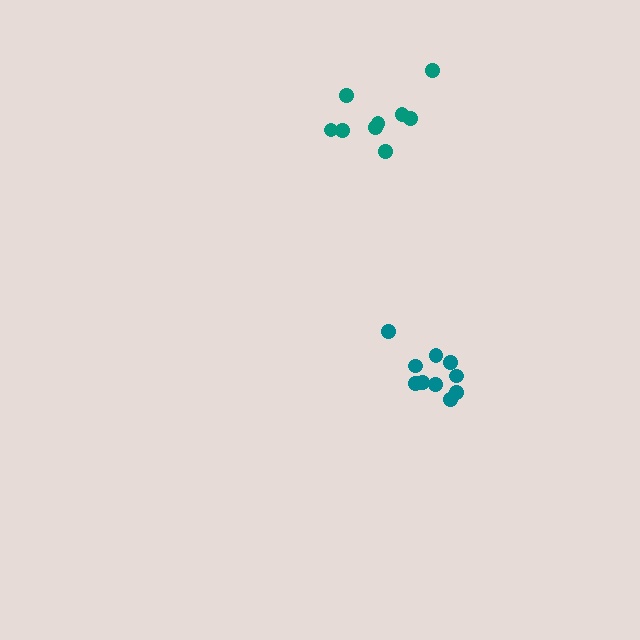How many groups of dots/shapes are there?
There are 2 groups.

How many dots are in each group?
Group 1: 10 dots, Group 2: 9 dots (19 total).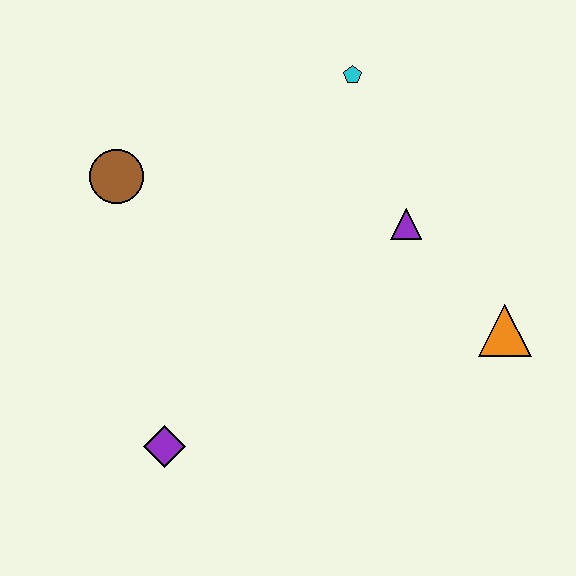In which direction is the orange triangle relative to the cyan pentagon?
The orange triangle is below the cyan pentagon.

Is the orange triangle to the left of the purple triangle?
No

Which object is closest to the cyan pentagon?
The purple triangle is closest to the cyan pentagon.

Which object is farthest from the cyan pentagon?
The purple diamond is farthest from the cyan pentagon.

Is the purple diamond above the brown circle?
No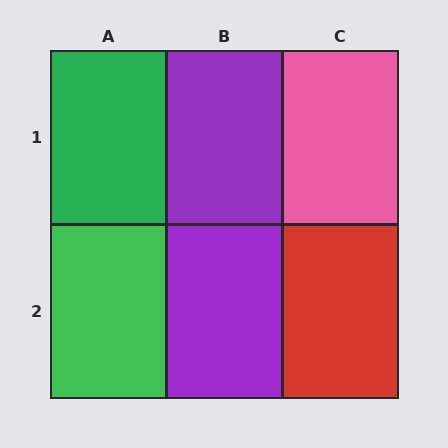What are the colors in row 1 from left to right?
Green, purple, pink.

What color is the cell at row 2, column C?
Red.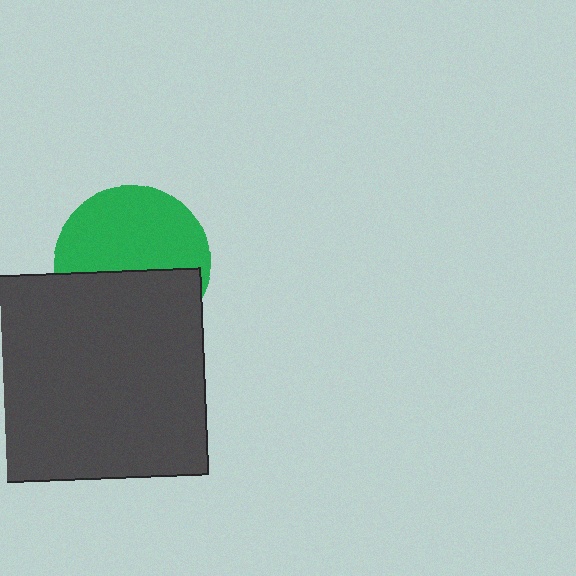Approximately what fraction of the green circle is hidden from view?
Roughly 44% of the green circle is hidden behind the dark gray square.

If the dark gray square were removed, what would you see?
You would see the complete green circle.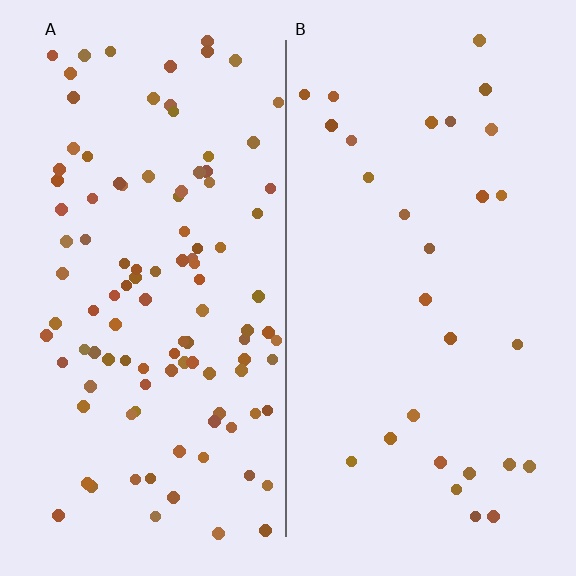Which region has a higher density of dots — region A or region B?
A (the left).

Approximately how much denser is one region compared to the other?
Approximately 3.7× — region A over region B.